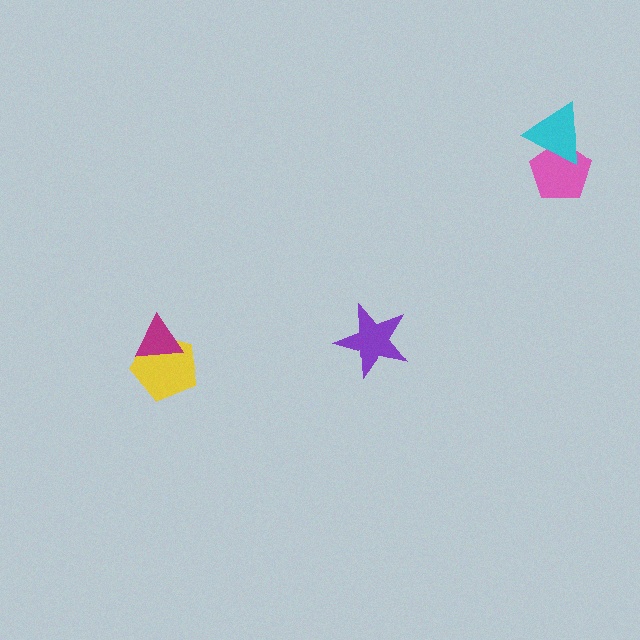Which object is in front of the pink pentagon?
The cyan triangle is in front of the pink pentagon.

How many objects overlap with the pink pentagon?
1 object overlaps with the pink pentagon.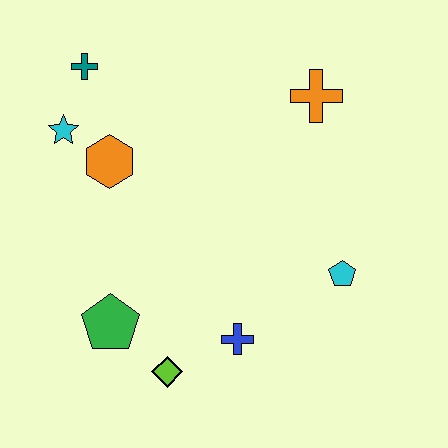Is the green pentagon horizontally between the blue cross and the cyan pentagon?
No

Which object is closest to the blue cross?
The lime diamond is closest to the blue cross.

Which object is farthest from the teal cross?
The cyan pentagon is farthest from the teal cross.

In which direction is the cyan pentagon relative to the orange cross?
The cyan pentagon is below the orange cross.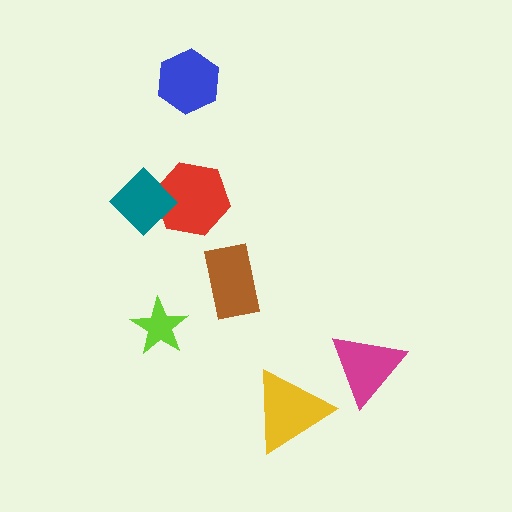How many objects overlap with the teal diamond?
1 object overlaps with the teal diamond.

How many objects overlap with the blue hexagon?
0 objects overlap with the blue hexagon.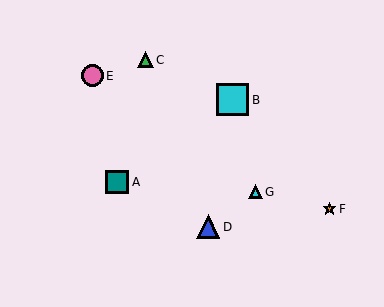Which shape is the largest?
The cyan square (labeled B) is the largest.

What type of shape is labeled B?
Shape B is a cyan square.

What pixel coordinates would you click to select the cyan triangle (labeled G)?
Click at (255, 192) to select the cyan triangle G.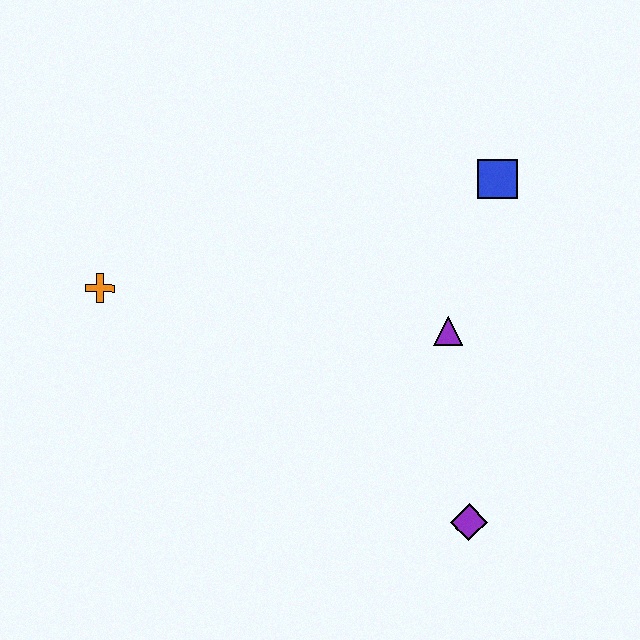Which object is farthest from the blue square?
The orange cross is farthest from the blue square.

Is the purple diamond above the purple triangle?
No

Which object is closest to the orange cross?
The purple triangle is closest to the orange cross.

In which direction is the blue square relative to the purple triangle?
The blue square is above the purple triangle.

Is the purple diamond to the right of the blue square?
No